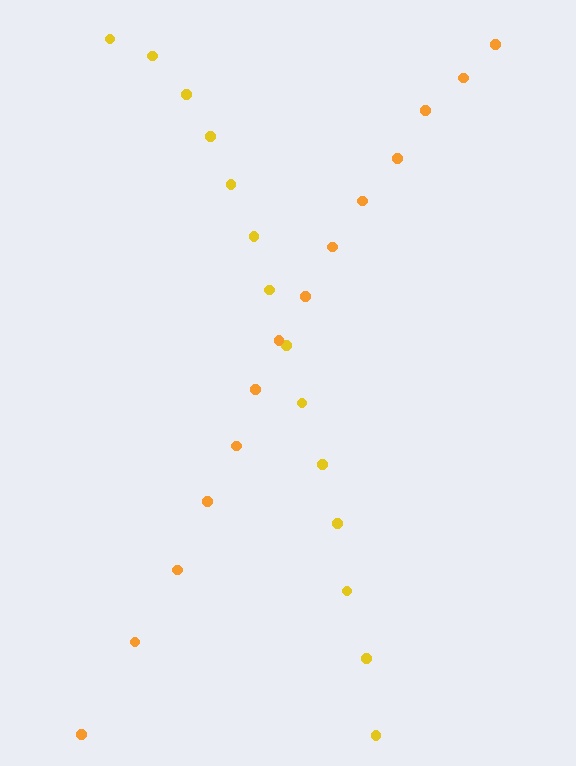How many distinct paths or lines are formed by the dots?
There are 2 distinct paths.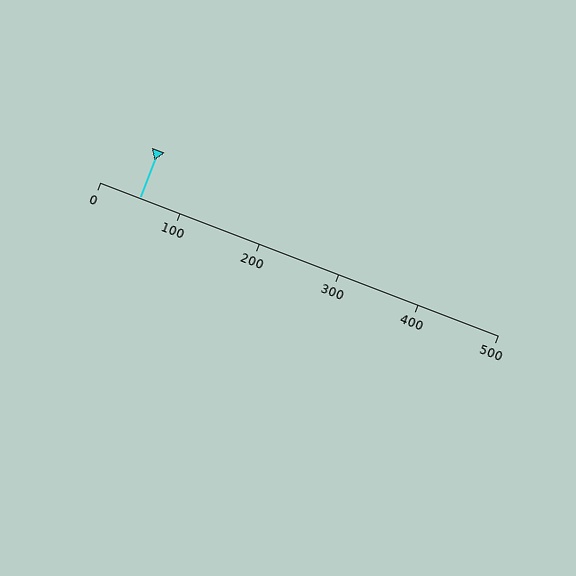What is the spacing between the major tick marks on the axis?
The major ticks are spaced 100 apart.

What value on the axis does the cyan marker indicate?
The marker indicates approximately 50.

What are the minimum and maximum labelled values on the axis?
The axis runs from 0 to 500.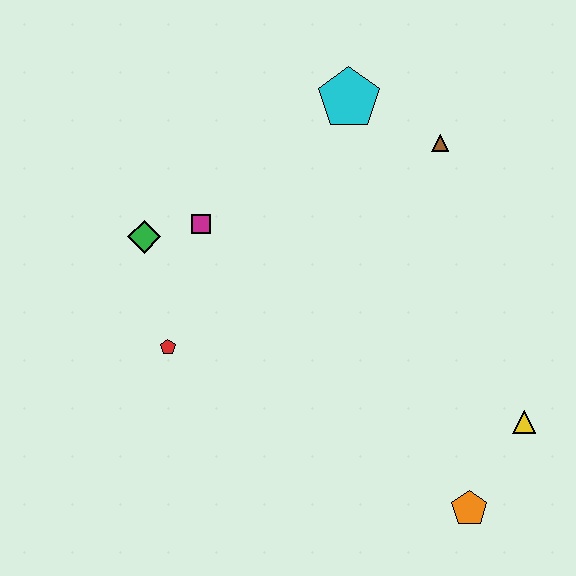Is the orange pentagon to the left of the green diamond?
No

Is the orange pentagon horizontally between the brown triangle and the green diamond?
No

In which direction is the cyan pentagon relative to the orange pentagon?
The cyan pentagon is above the orange pentagon.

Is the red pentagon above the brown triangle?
No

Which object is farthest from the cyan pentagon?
The orange pentagon is farthest from the cyan pentagon.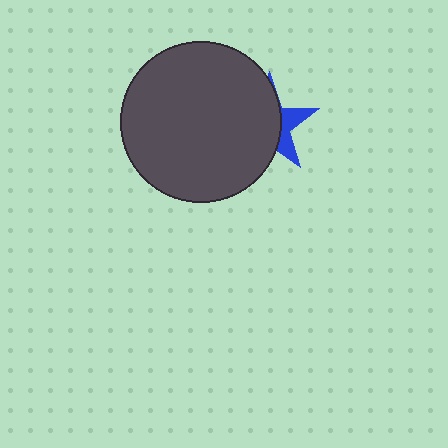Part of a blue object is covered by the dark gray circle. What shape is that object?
It is a star.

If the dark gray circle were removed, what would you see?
You would see the complete blue star.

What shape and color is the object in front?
The object in front is a dark gray circle.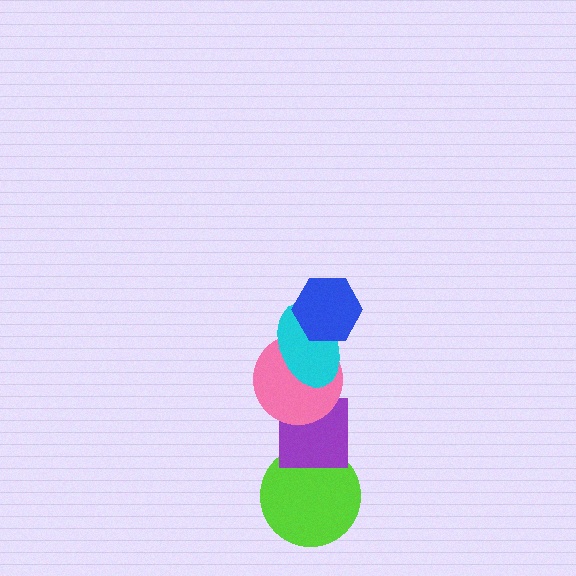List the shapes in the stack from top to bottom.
From top to bottom: the blue hexagon, the cyan ellipse, the pink circle, the purple square, the lime circle.